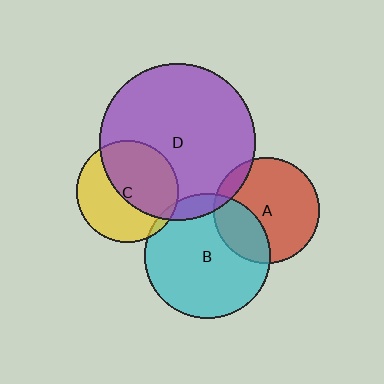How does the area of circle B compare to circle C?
Approximately 1.5 times.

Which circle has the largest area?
Circle D (purple).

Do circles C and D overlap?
Yes.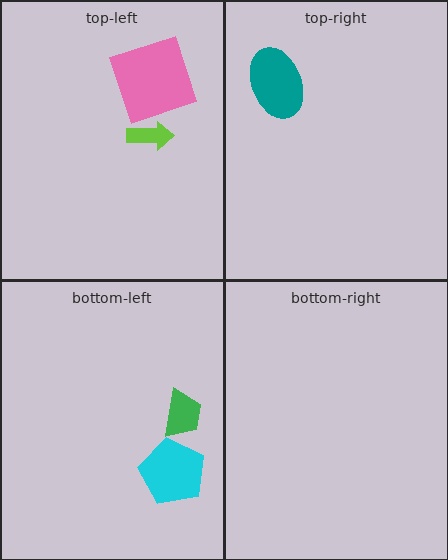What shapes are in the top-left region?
The pink square, the lime arrow.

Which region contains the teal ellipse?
The top-right region.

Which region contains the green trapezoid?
The bottom-left region.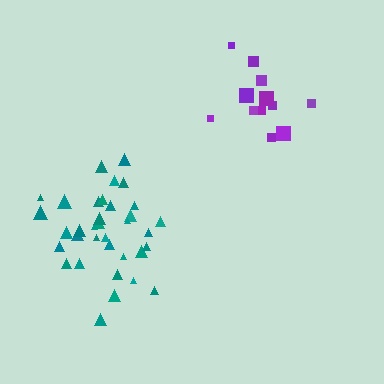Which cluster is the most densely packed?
Teal.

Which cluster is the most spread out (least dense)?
Purple.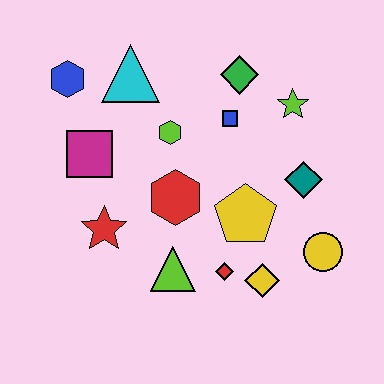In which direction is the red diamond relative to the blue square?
The red diamond is below the blue square.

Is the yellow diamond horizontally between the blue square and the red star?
No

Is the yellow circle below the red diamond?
No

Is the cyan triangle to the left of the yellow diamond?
Yes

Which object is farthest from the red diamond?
The blue hexagon is farthest from the red diamond.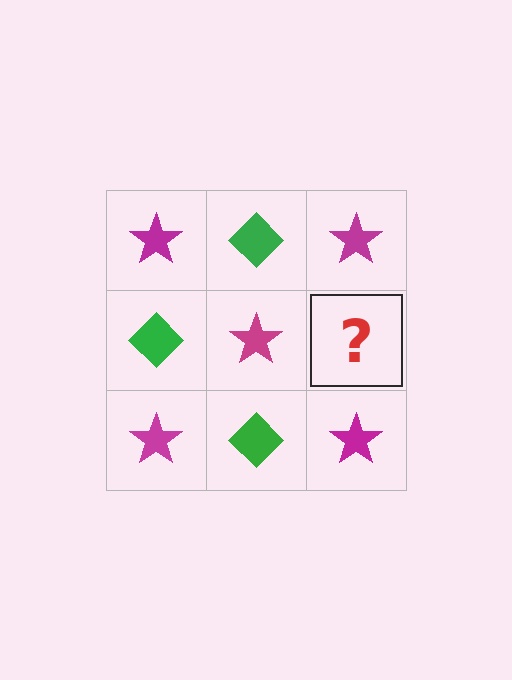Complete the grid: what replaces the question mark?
The question mark should be replaced with a green diamond.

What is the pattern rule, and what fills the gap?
The rule is that it alternates magenta star and green diamond in a checkerboard pattern. The gap should be filled with a green diamond.